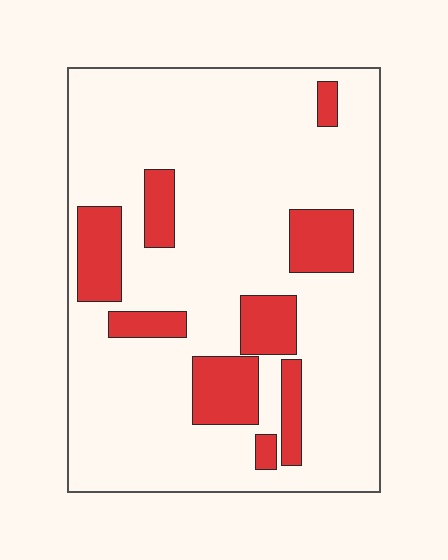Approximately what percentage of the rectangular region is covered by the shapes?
Approximately 20%.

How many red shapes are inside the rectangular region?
9.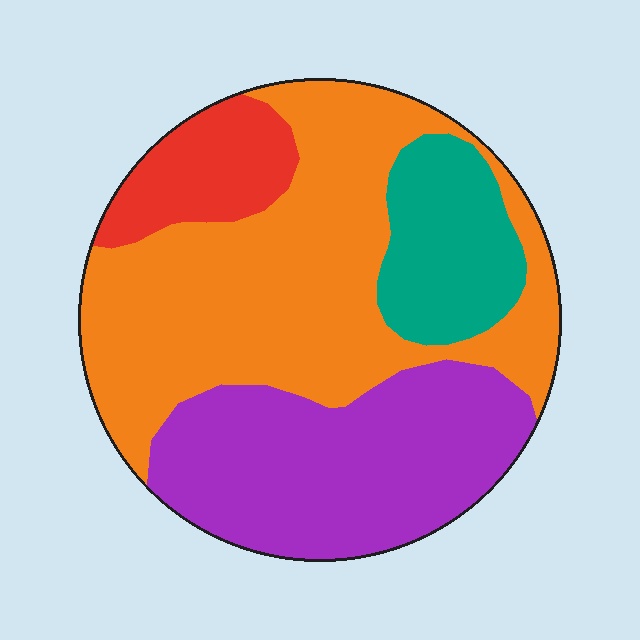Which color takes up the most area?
Orange, at roughly 45%.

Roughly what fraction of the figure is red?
Red covers 10% of the figure.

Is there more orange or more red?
Orange.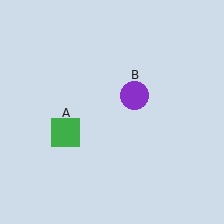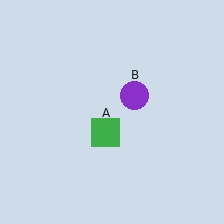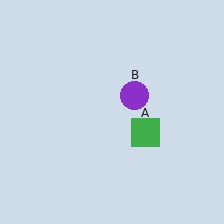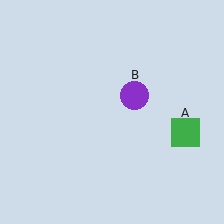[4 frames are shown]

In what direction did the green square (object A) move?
The green square (object A) moved right.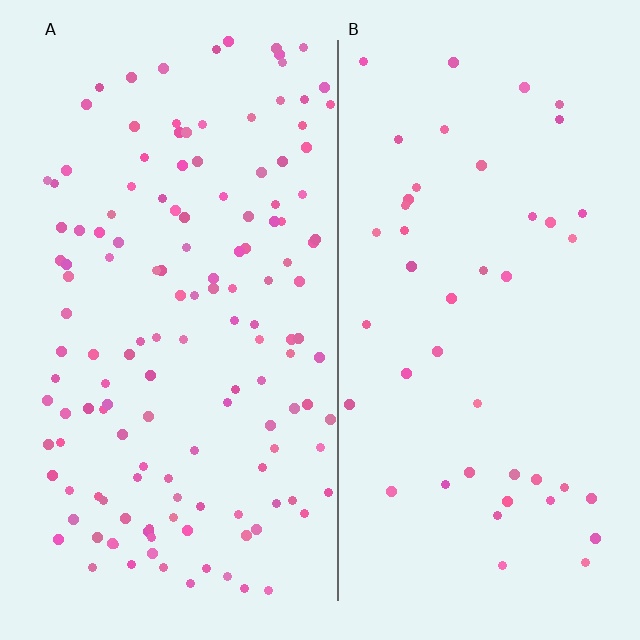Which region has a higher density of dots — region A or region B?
A (the left).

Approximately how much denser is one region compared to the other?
Approximately 3.1× — region A over region B.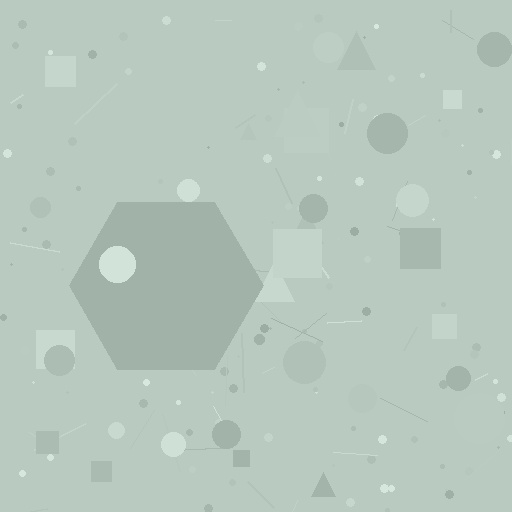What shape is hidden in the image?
A hexagon is hidden in the image.